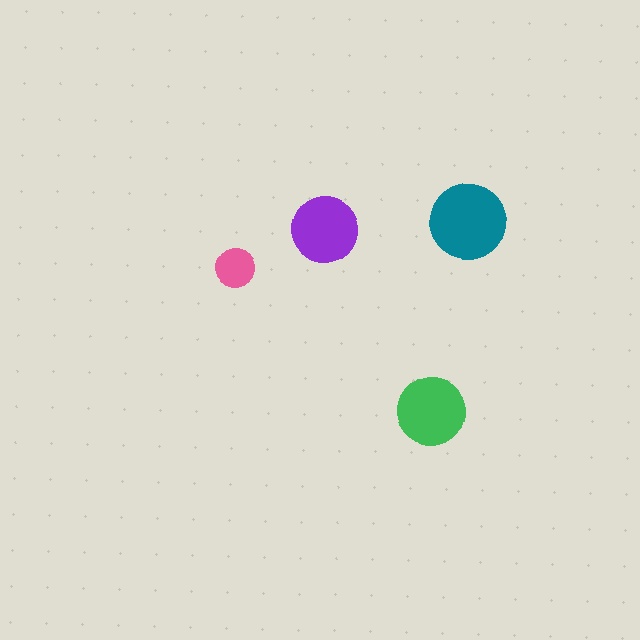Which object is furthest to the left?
The pink circle is leftmost.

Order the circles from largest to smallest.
the teal one, the green one, the purple one, the pink one.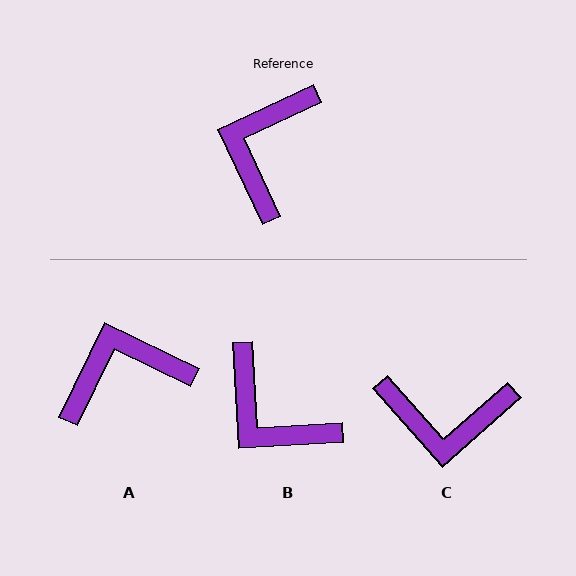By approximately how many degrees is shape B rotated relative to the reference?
Approximately 68 degrees counter-clockwise.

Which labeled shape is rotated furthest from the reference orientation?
C, about 107 degrees away.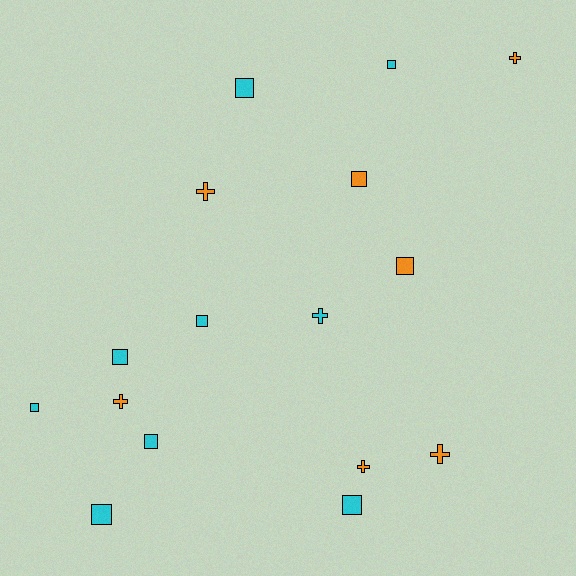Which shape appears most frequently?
Square, with 10 objects.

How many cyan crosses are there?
There is 1 cyan cross.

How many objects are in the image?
There are 16 objects.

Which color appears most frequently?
Cyan, with 9 objects.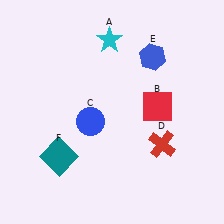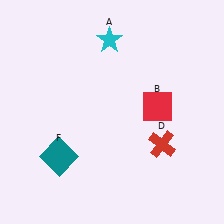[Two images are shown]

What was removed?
The blue circle (C), the blue hexagon (E) were removed in Image 2.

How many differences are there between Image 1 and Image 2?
There are 2 differences between the two images.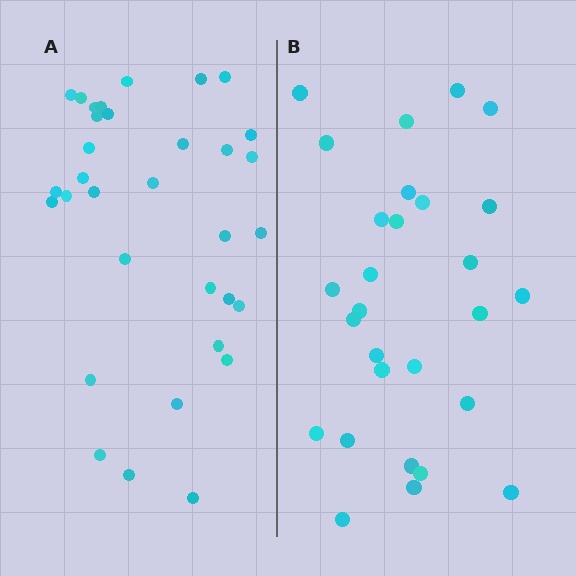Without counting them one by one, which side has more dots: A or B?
Region A (the left region) has more dots.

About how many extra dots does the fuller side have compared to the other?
Region A has about 5 more dots than region B.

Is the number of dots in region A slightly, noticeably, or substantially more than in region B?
Region A has only slightly more — the two regions are fairly close. The ratio is roughly 1.2 to 1.